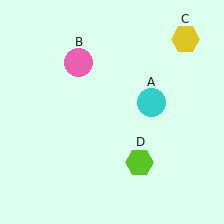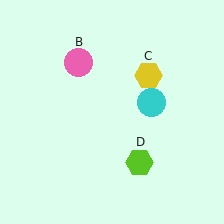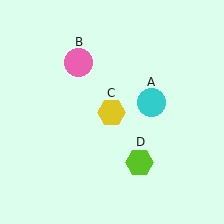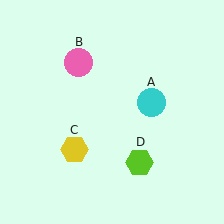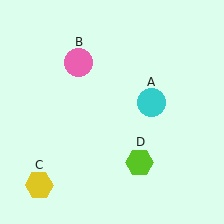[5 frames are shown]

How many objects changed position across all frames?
1 object changed position: yellow hexagon (object C).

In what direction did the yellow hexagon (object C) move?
The yellow hexagon (object C) moved down and to the left.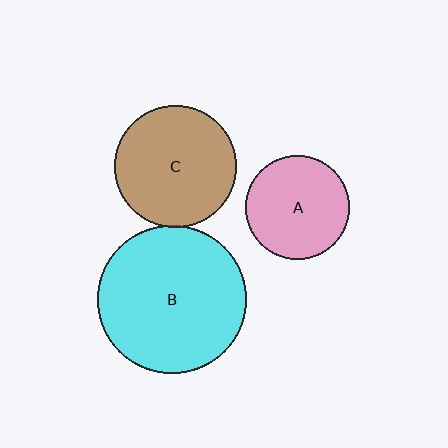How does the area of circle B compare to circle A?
Approximately 2.0 times.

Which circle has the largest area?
Circle B (cyan).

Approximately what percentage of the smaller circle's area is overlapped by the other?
Approximately 5%.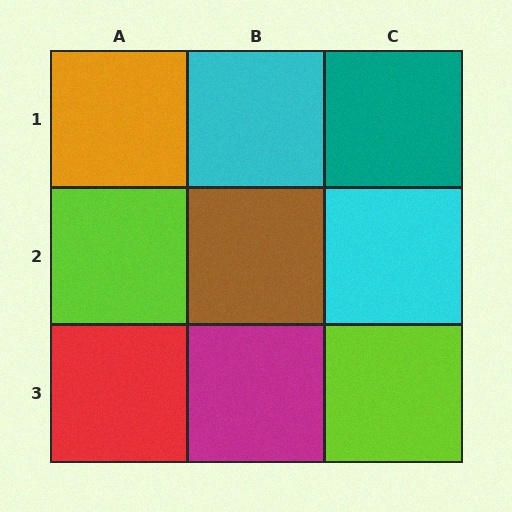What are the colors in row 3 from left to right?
Red, magenta, lime.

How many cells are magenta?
1 cell is magenta.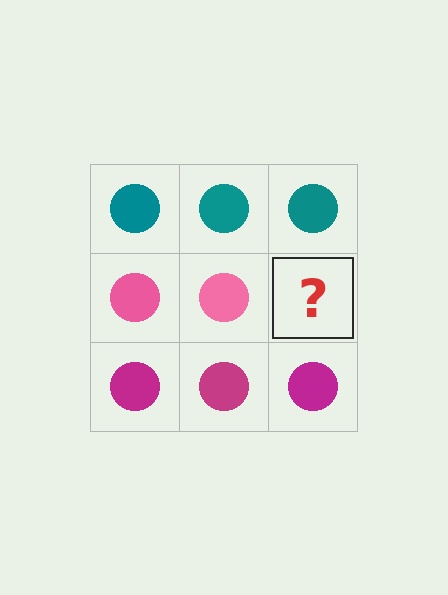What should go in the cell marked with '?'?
The missing cell should contain a pink circle.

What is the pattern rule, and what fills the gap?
The rule is that each row has a consistent color. The gap should be filled with a pink circle.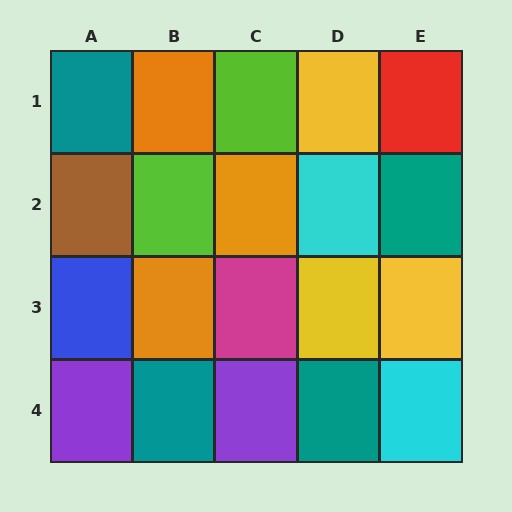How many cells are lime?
2 cells are lime.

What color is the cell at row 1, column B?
Orange.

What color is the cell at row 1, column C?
Lime.